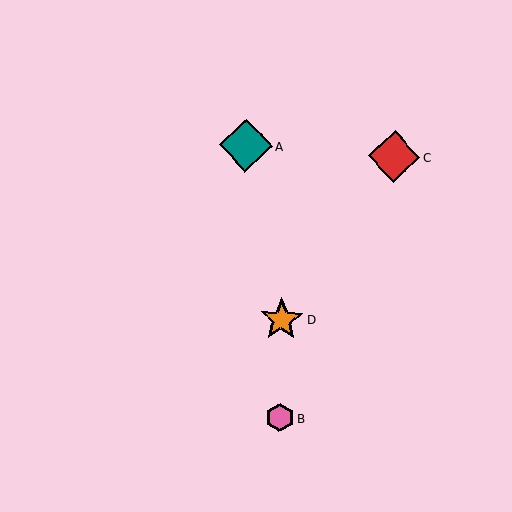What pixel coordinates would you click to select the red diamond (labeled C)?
Click at (394, 157) to select the red diamond C.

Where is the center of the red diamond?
The center of the red diamond is at (394, 157).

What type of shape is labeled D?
Shape D is an orange star.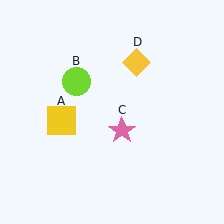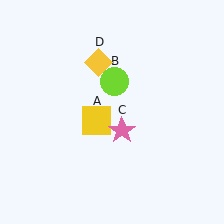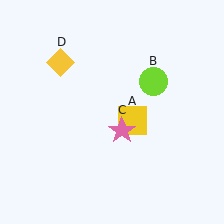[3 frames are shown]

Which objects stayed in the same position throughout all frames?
Pink star (object C) remained stationary.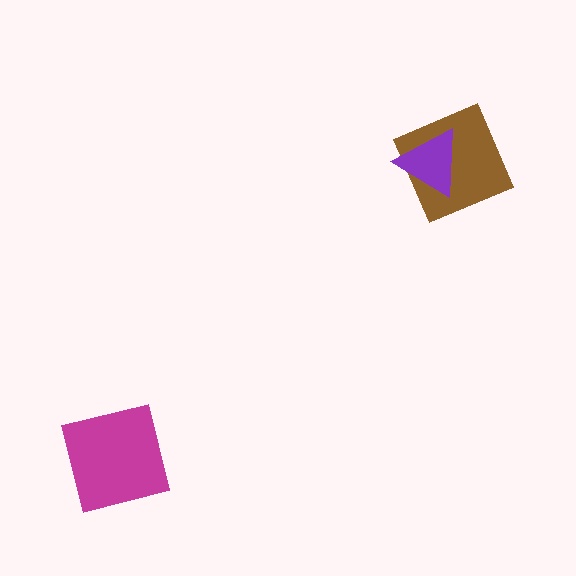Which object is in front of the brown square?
The purple triangle is in front of the brown square.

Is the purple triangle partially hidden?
No, no other shape covers it.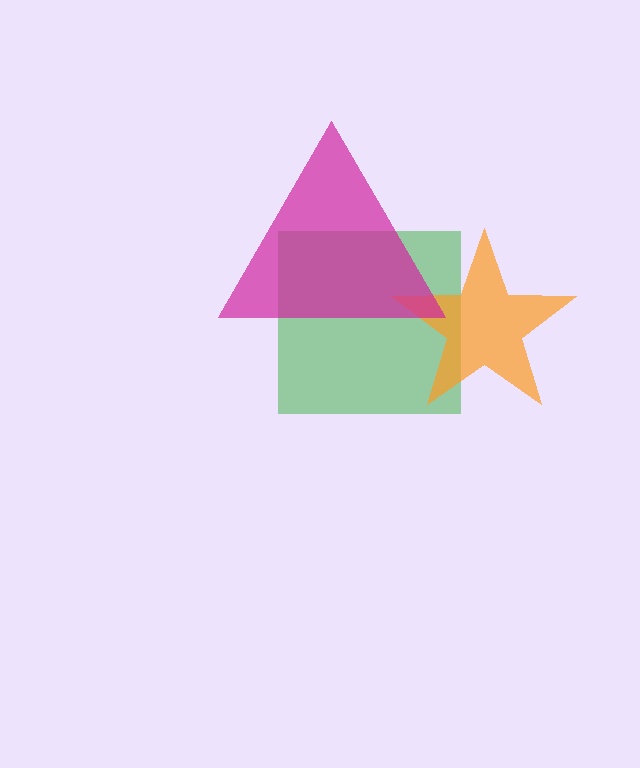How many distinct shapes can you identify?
There are 3 distinct shapes: a green square, an orange star, a magenta triangle.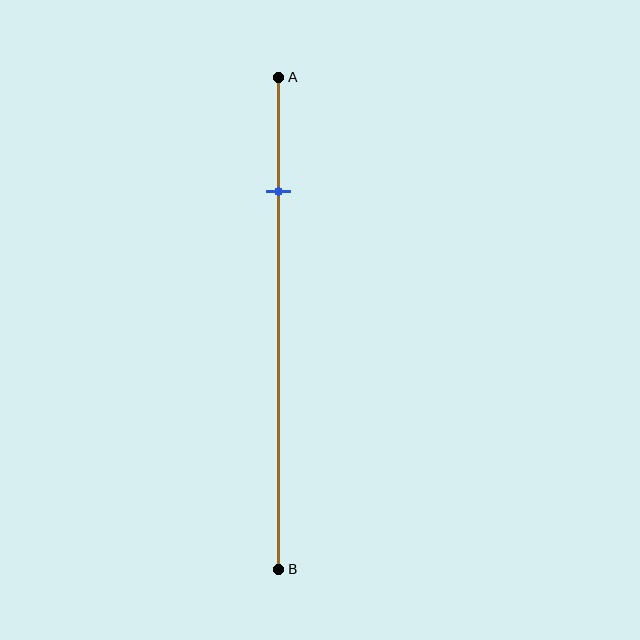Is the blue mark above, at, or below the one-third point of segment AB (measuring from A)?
The blue mark is above the one-third point of segment AB.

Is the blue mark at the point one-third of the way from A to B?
No, the mark is at about 25% from A, not at the 33% one-third point.